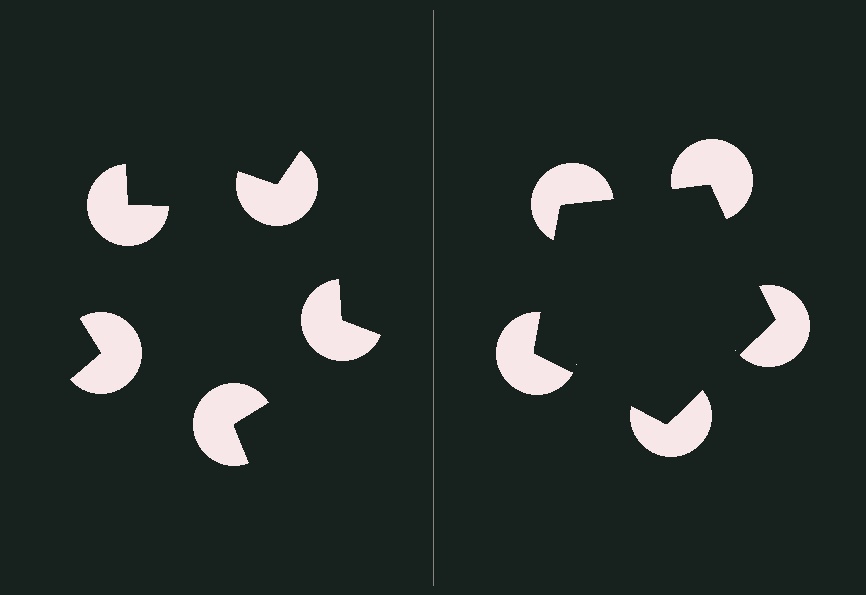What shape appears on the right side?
An illusory pentagon.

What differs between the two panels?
The pac-man discs are positioned identically on both sides; only the wedge orientations differ. On the right they align to a pentagon; on the left they are misaligned.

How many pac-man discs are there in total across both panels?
10 — 5 on each side.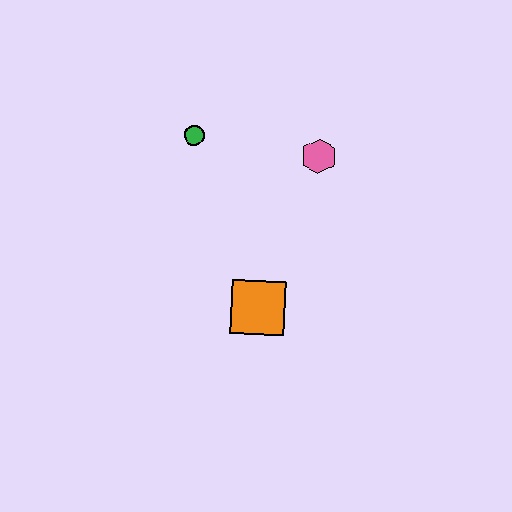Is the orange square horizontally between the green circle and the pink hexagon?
Yes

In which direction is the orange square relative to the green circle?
The orange square is below the green circle.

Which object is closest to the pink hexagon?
The green circle is closest to the pink hexagon.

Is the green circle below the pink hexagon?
No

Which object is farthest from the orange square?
The green circle is farthest from the orange square.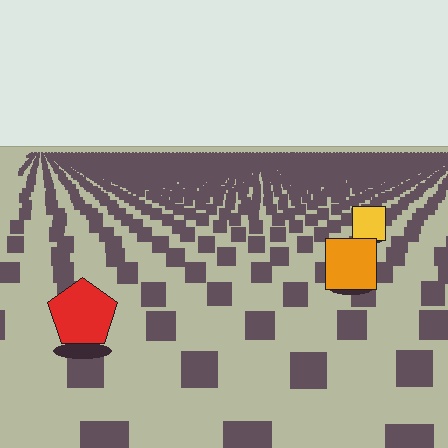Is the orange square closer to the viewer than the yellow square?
Yes. The orange square is closer — you can tell from the texture gradient: the ground texture is coarser near it.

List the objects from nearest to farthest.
From nearest to farthest: the red pentagon, the orange square, the yellow square.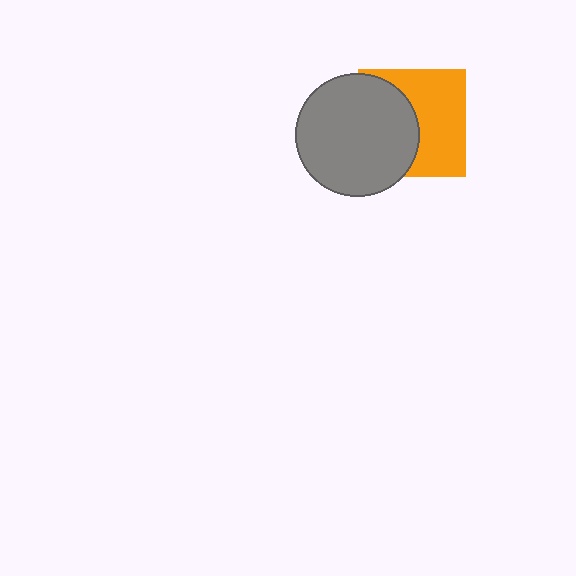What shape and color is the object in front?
The object in front is a gray circle.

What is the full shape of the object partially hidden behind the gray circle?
The partially hidden object is an orange square.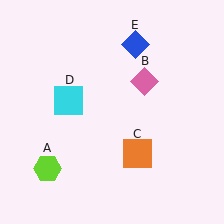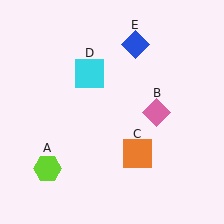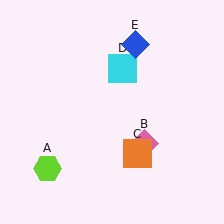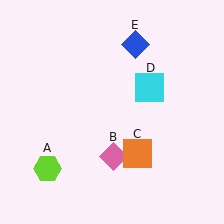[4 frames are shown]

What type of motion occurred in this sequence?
The pink diamond (object B), cyan square (object D) rotated clockwise around the center of the scene.